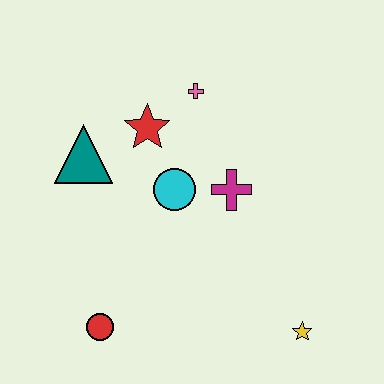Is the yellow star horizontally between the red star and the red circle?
No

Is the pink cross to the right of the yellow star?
No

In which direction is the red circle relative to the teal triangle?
The red circle is below the teal triangle.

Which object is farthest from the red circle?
The pink cross is farthest from the red circle.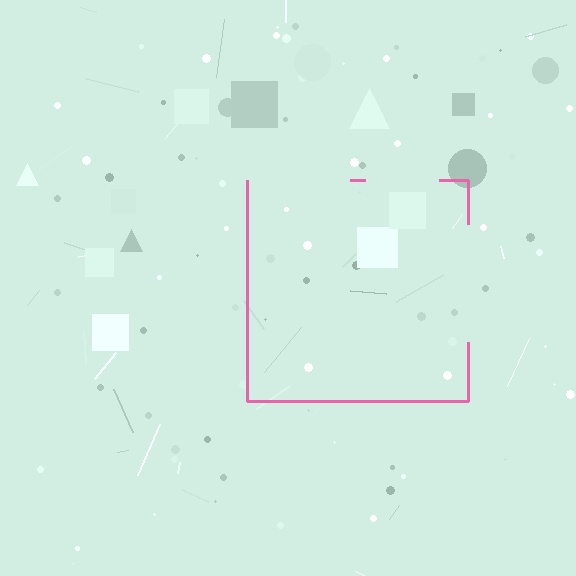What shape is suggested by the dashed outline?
The dashed outline suggests a square.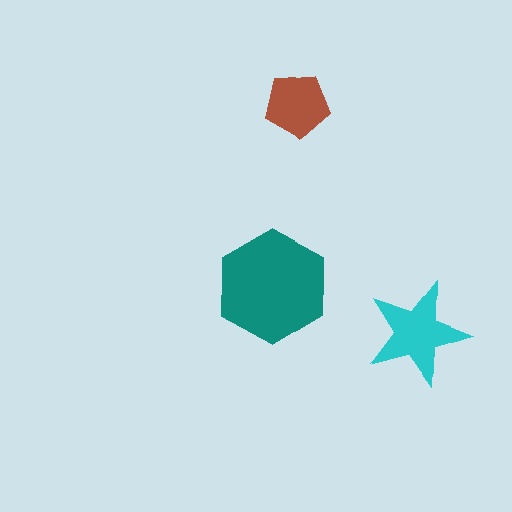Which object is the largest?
The teal hexagon.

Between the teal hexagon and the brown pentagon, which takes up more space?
The teal hexagon.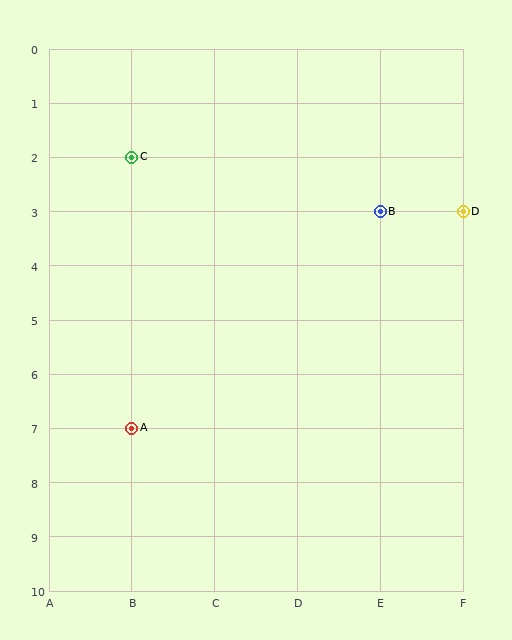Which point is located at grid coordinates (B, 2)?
Point C is at (B, 2).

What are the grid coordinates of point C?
Point C is at grid coordinates (B, 2).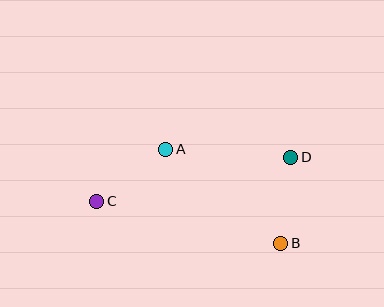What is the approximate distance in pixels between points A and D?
The distance between A and D is approximately 125 pixels.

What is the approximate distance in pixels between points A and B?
The distance between A and B is approximately 148 pixels.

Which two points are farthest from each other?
Points C and D are farthest from each other.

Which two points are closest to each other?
Points A and C are closest to each other.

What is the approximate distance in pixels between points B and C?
The distance between B and C is approximately 189 pixels.